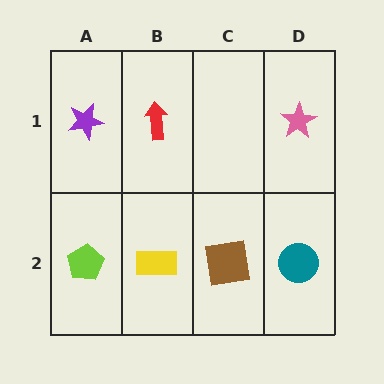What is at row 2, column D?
A teal circle.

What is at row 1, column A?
A purple star.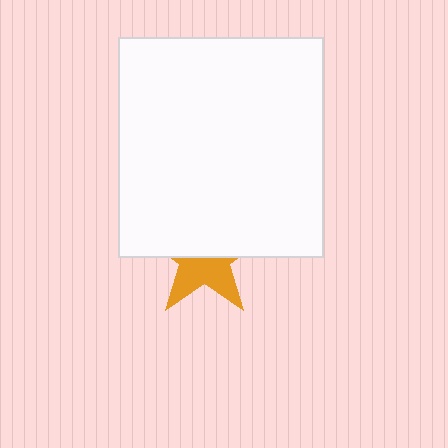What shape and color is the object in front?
The object in front is a white rectangle.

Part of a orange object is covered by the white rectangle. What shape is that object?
It is a star.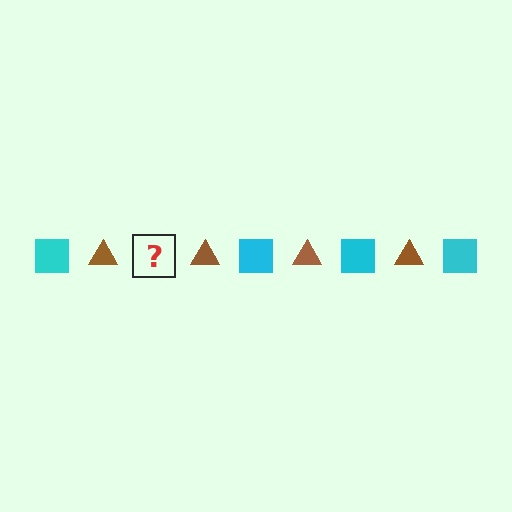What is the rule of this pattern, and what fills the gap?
The rule is that the pattern alternates between cyan square and brown triangle. The gap should be filled with a cyan square.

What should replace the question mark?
The question mark should be replaced with a cyan square.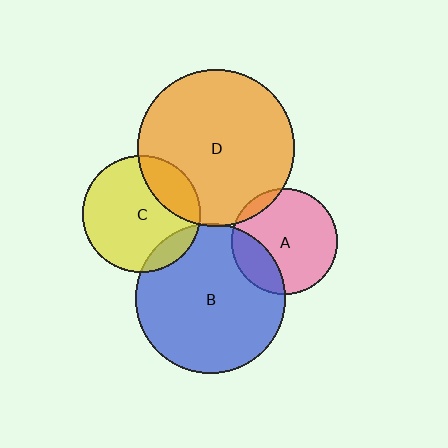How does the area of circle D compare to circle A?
Approximately 2.2 times.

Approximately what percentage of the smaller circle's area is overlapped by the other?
Approximately 5%.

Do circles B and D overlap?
Yes.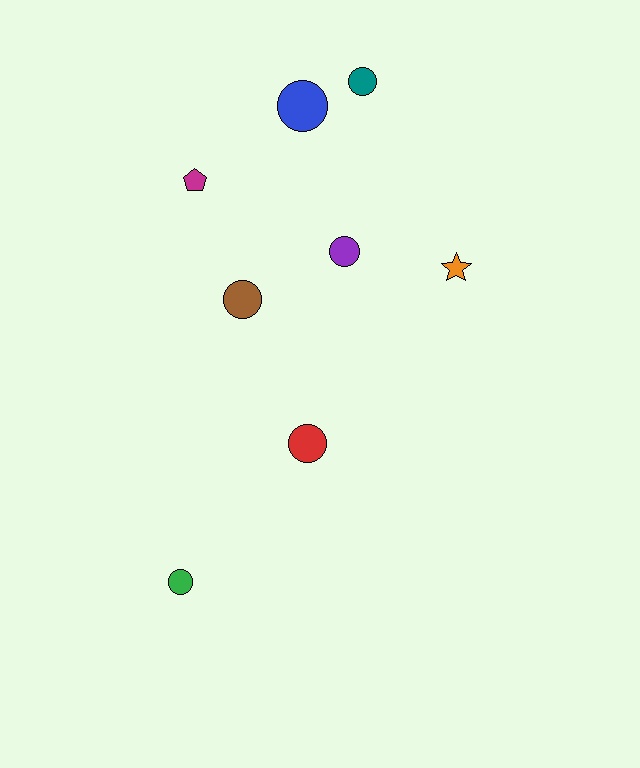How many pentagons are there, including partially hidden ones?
There is 1 pentagon.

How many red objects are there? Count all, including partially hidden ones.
There is 1 red object.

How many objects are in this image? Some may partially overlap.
There are 8 objects.